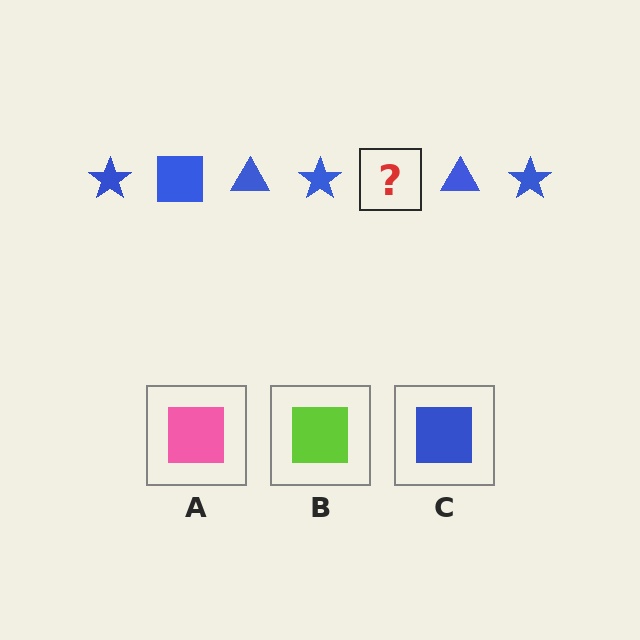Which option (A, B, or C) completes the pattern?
C.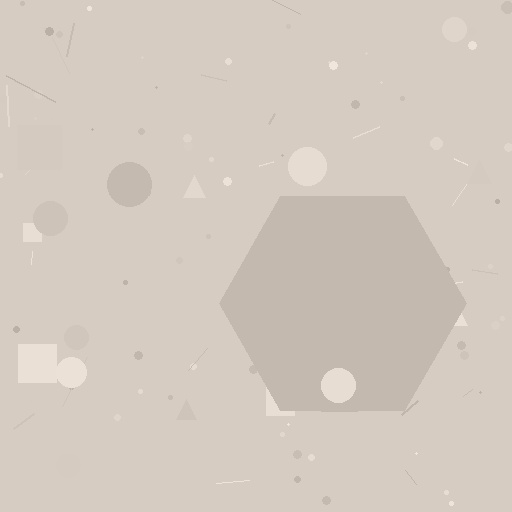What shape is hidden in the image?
A hexagon is hidden in the image.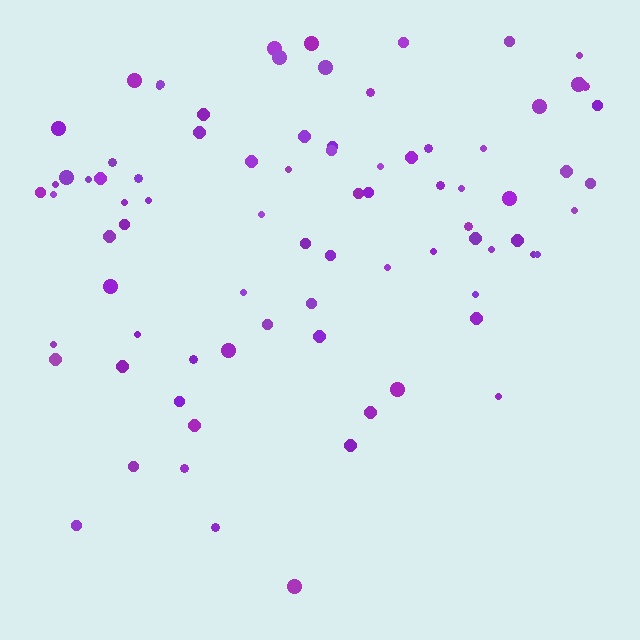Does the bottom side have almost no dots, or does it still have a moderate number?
Still a moderate number, just noticeably fewer than the top.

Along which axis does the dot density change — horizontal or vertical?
Vertical.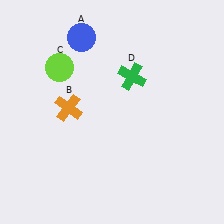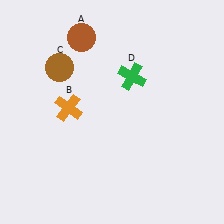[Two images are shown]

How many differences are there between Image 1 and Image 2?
There are 2 differences between the two images.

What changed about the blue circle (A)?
In Image 1, A is blue. In Image 2, it changed to brown.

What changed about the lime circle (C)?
In Image 1, C is lime. In Image 2, it changed to brown.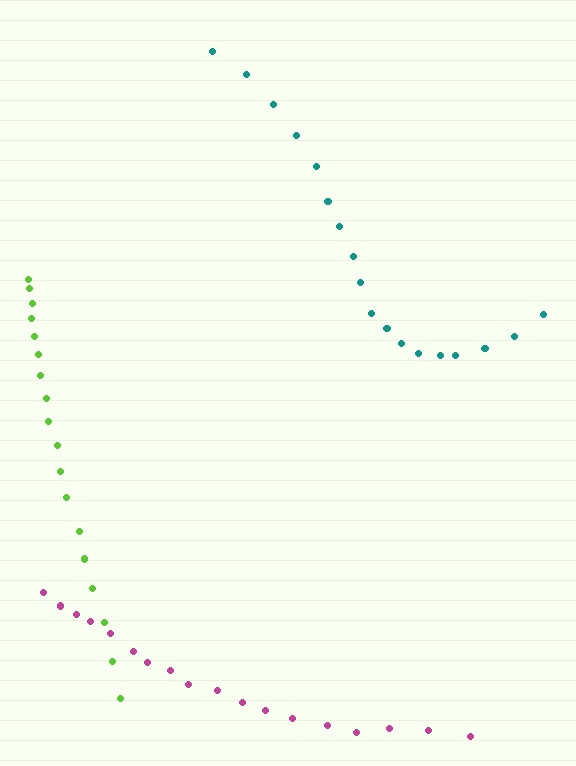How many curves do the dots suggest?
There are 3 distinct paths.